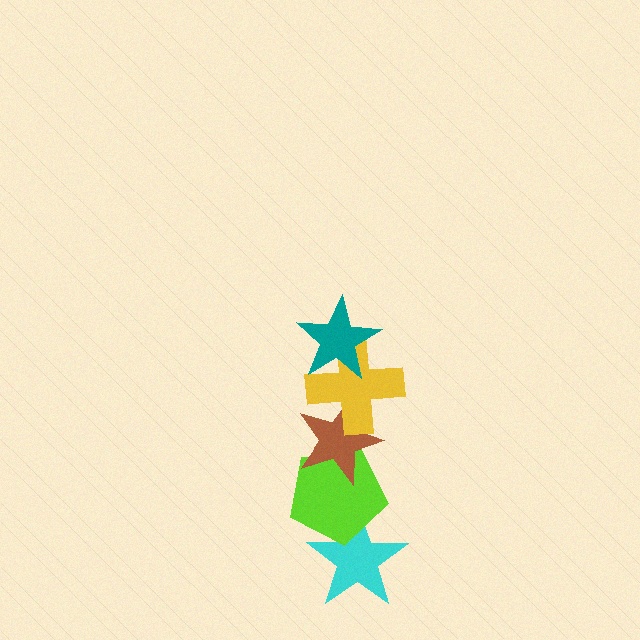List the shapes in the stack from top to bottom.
From top to bottom: the teal star, the yellow cross, the brown star, the lime pentagon, the cyan star.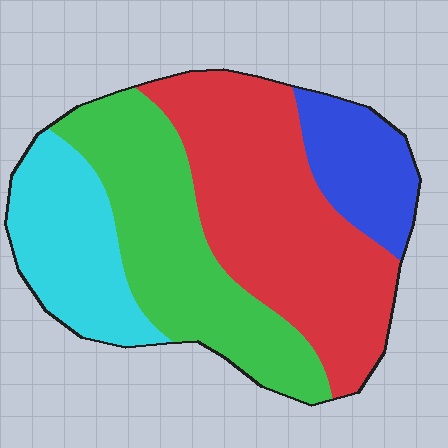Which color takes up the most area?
Red, at roughly 40%.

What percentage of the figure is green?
Green covers 30% of the figure.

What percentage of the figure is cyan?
Cyan takes up about one fifth (1/5) of the figure.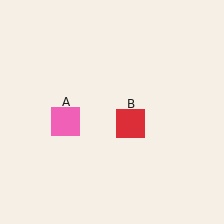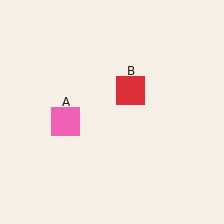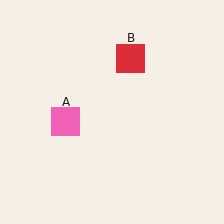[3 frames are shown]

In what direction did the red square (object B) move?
The red square (object B) moved up.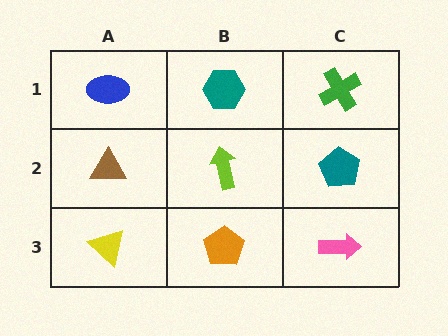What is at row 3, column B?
An orange pentagon.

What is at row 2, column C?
A teal pentagon.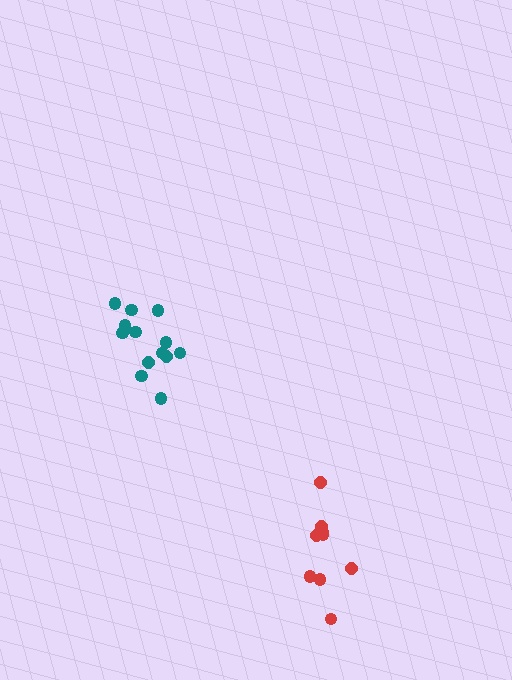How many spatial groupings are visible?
There are 2 spatial groupings.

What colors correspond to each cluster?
The clusters are colored: red, teal.